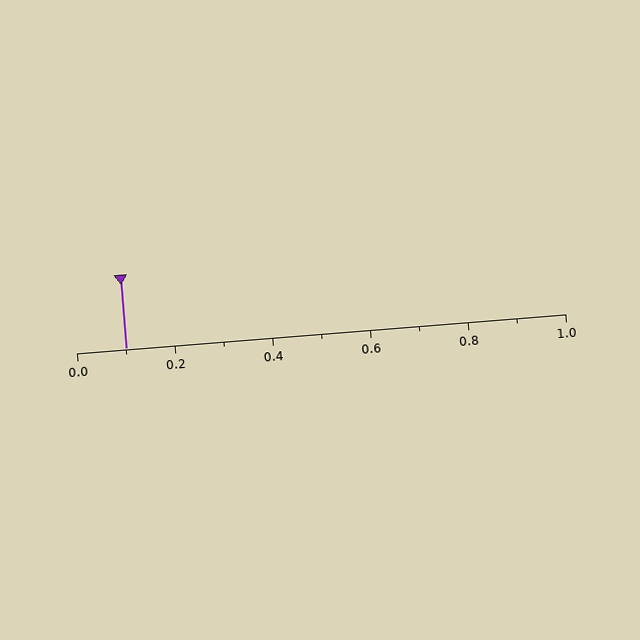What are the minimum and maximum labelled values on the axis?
The axis runs from 0.0 to 1.0.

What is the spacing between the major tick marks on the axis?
The major ticks are spaced 0.2 apart.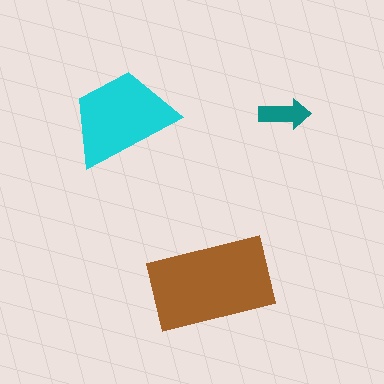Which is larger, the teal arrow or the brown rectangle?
The brown rectangle.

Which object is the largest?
The brown rectangle.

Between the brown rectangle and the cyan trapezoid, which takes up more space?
The brown rectangle.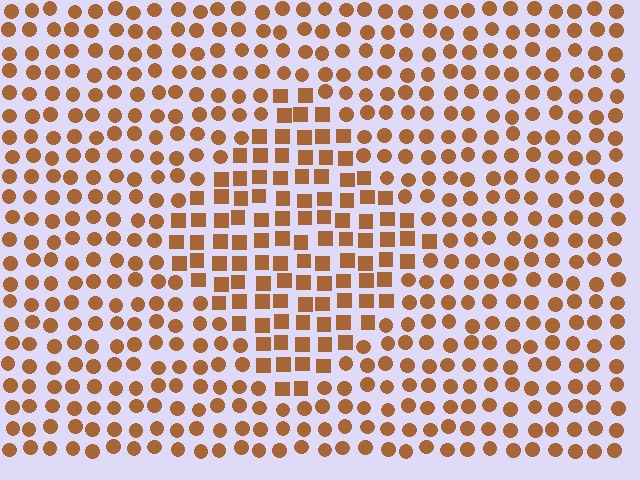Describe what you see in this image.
The image is filled with small brown elements arranged in a uniform grid. A diamond-shaped region contains squares, while the surrounding area contains circles. The boundary is defined purely by the change in element shape.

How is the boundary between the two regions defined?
The boundary is defined by a change in element shape: squares inside vs. circles outside. All elements share the same color and spacing.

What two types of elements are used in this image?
The image uses squares inside the diamond region and circles outside it.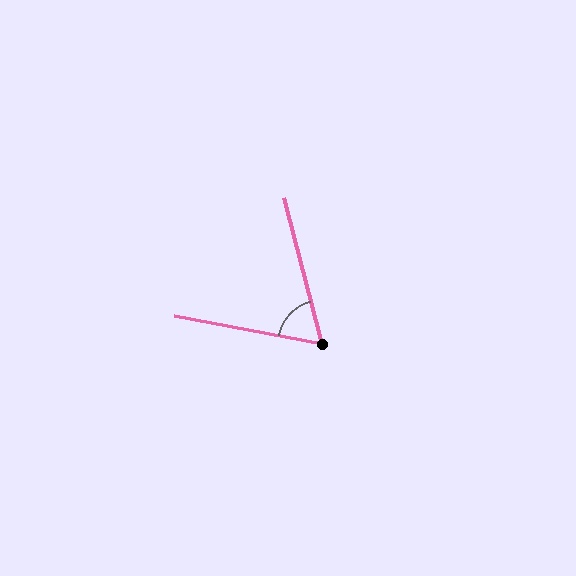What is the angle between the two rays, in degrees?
Approximately 64 degrees.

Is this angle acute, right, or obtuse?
It is acute.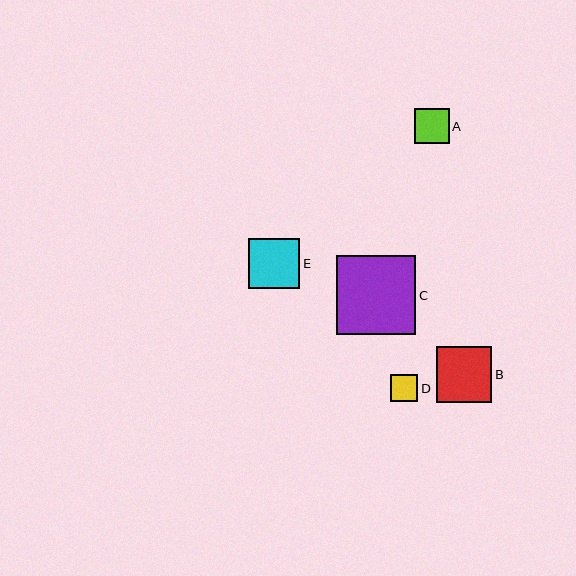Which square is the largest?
Square C is the largest with a size of approximately 79 pixels.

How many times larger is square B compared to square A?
Square B is approximately 1.6 times the size of square A.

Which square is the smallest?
Square D is the smallest with a size of approximately 28 pixels.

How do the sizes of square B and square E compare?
Square B and square E are approximately the same size.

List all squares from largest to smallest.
From largest to smallest: C, B, E, A, D.